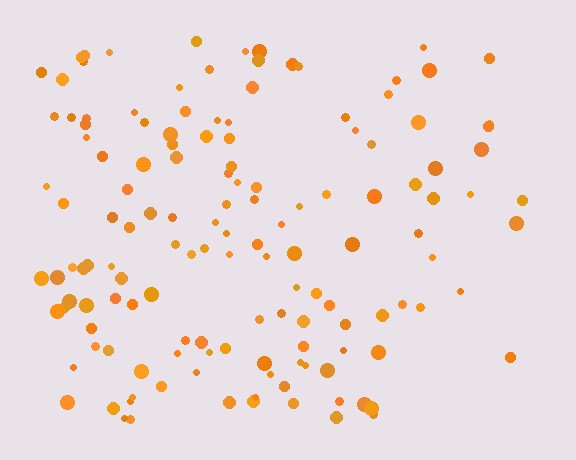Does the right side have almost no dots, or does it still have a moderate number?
Still a moderate number, just noticeably fewer than the left.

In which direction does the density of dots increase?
From right to left, with the left side densest.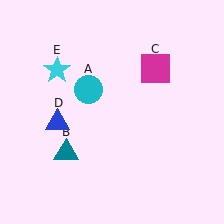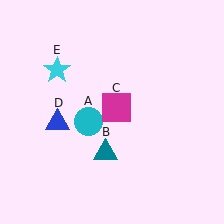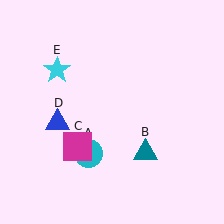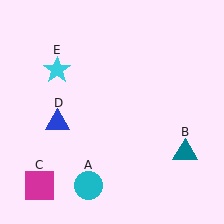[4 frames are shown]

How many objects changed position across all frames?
3 objects changed position: cyan circle (object A), teal triangle (object B), magenta square (object C).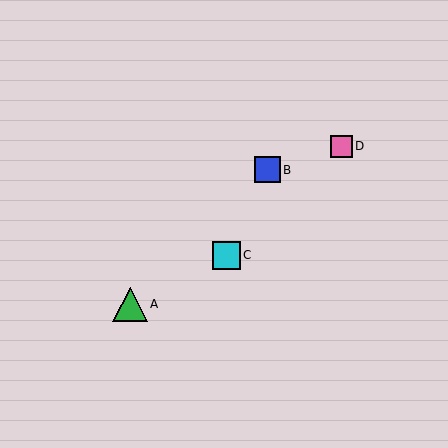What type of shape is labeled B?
Shape B is a blue square.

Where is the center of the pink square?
The center of the pink square is at (341, 146).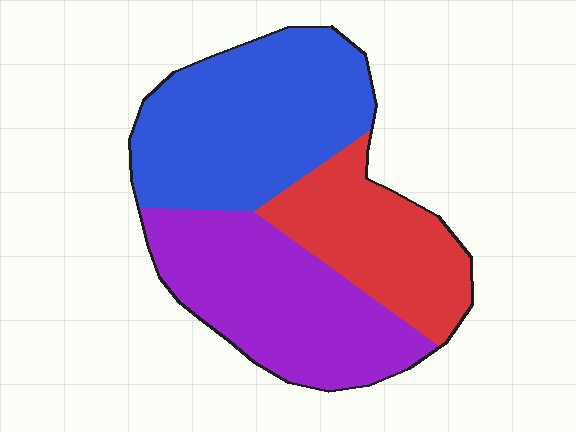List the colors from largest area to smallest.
From largest to smallest: blue, purple, red.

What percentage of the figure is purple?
Purple covers about 35% of the figure.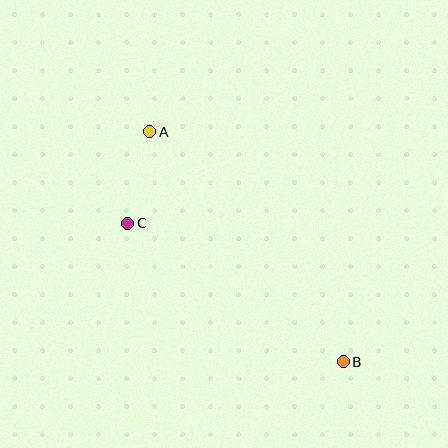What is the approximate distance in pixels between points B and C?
The distance between B and C is approximately 256 pixels.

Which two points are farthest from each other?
Points A and B are farthest from each other.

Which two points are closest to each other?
Points A and C are closest to each other.